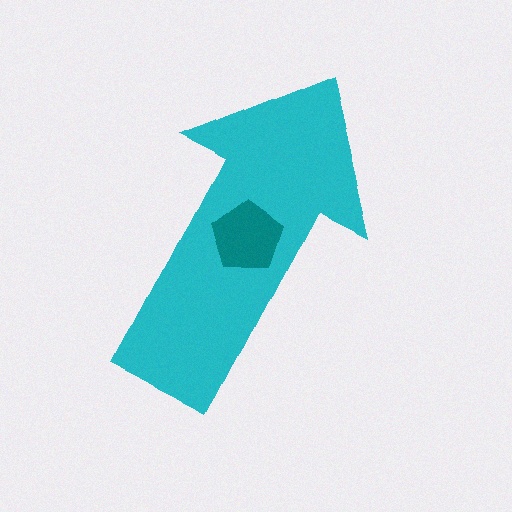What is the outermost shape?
The cyan arrow.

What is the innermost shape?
The teal pentagon.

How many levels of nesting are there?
2.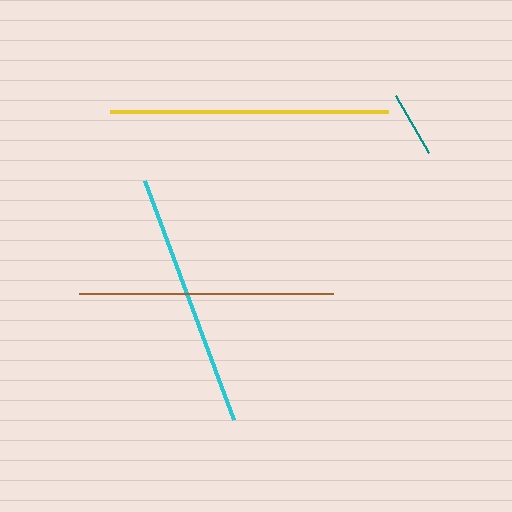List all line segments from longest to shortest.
From longest to shortest: yellow, cyan, brown, teal.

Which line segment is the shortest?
The teal line is the shortest at approximately 66 pixels.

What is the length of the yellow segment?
The yellow segment is approximately 278 pixels long.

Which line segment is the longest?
The yellow line is the longest at approximately 278 pixels.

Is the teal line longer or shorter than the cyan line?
The cyan line is longer than the teal line.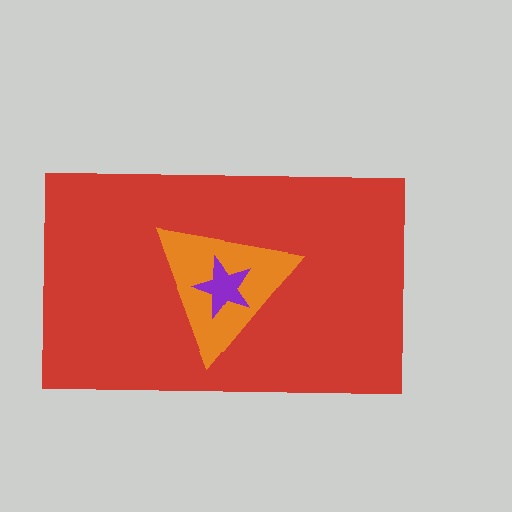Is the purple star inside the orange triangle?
Yes.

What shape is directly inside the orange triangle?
The purple star.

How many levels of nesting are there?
3.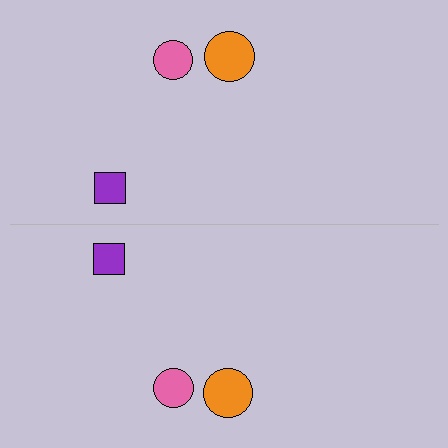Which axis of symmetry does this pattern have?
The pattern has a horizontal axis of symmetry running through the center of the image.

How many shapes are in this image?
There are 6 shapes in this image.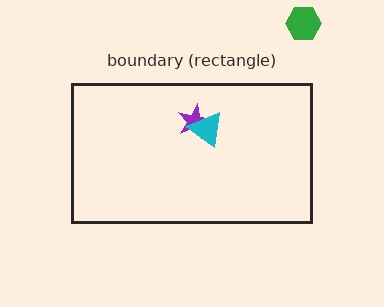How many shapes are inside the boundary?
2 inside, 1 outside.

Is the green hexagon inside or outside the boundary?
Outside.